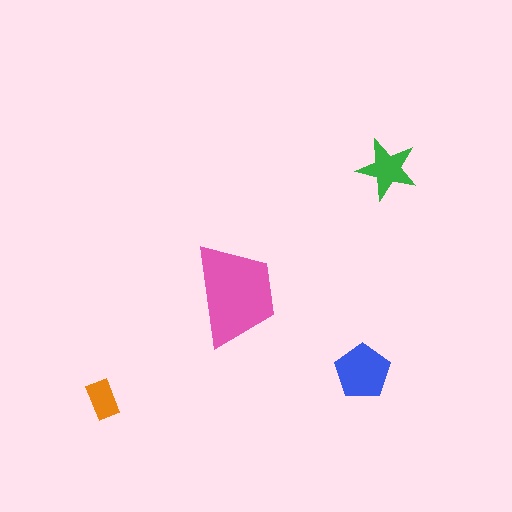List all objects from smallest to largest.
The orange rectangle, the green star, the blue pentagon, the pink trapezoid.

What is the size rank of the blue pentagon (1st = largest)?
2nd.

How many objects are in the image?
There are 4 objects in the image.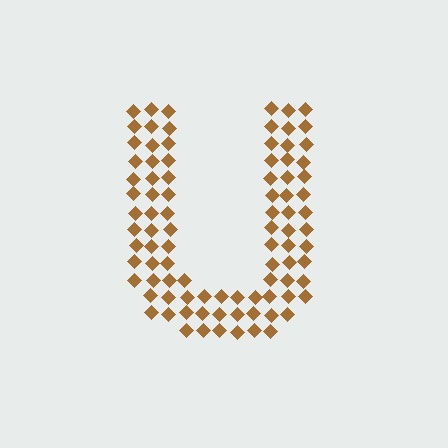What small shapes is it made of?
It is made of small diamonds.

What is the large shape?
The large shape is the letter U.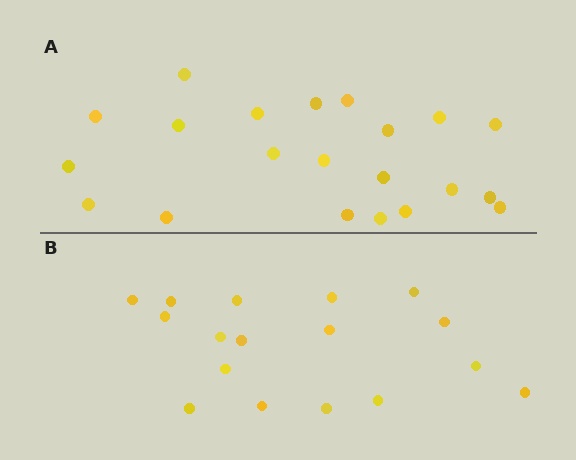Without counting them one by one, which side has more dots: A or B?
Region A (the top region) has more dots.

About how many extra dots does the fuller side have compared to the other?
Region A has about 4 more dots than region B.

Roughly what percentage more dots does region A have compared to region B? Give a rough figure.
About 25% more.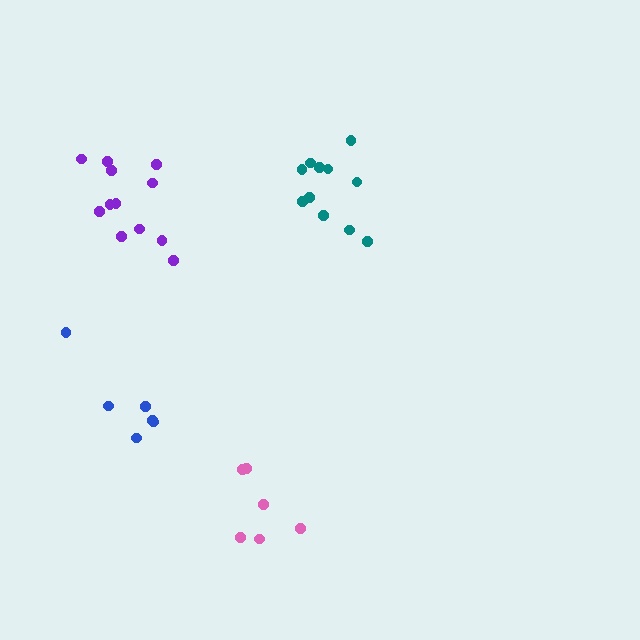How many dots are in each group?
Group 1: 6 dots, Group 2: 12 dots, Group 3: 11 dots, Group 4: 6 dots (35 total).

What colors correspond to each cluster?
The clusters are colored: pink, purple, teal, blue.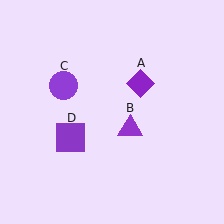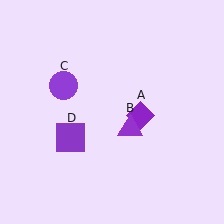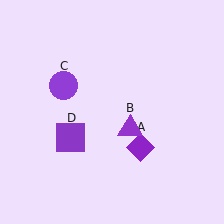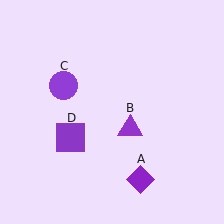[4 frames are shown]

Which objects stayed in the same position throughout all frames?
Purple triangle (object B) and purple circle (object C) and purple square (object D) remained stationary.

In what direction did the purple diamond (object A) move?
The purple diamond (object A) moved down.